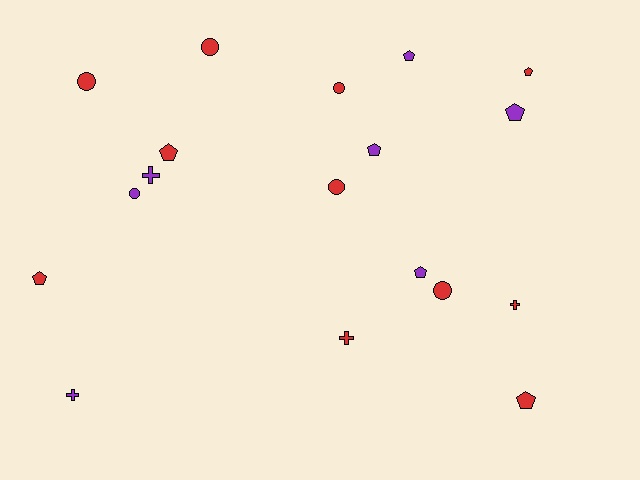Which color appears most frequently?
Red, with 11 objects.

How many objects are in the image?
There are 18 objects.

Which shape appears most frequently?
Pentagon, with 8 objects.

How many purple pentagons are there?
There are 4 purple pentagons.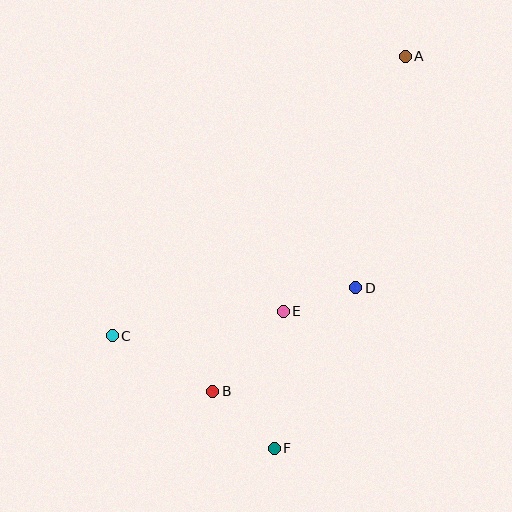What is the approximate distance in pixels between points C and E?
The distance between C and E is approximately 173 pixels.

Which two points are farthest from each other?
Points A and F are farthest from each other.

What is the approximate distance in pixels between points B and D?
The distance between B and D is approximately 176 pixels.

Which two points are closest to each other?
Points D and E are closest to each other.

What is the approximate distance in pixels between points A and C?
The distance between A and C is approximately 405 pixels.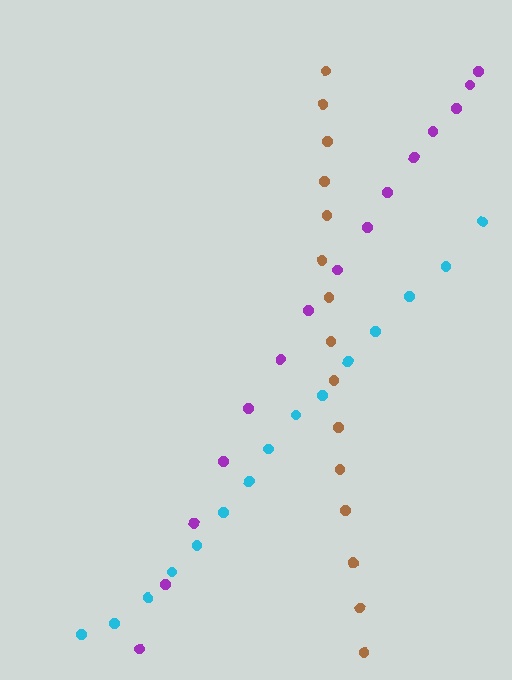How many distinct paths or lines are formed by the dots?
There are 3 distinct paths.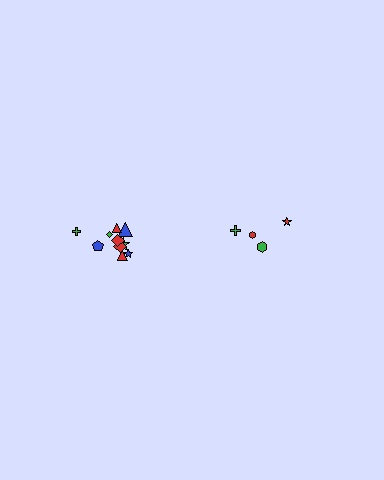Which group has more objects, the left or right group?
The left group.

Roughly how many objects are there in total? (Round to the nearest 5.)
Roughly 15 objects in total.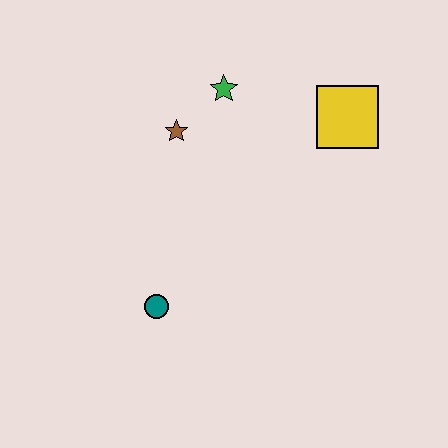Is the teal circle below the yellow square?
Yes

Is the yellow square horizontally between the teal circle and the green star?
No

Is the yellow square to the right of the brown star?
Yes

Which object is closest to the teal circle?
The brown star is closest to the teal circle.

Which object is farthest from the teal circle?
The yellow square is farthest from the teal circle.